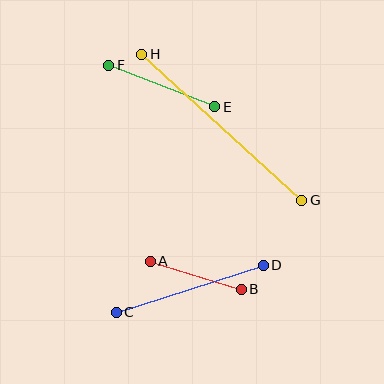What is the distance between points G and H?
The distance is approximately 216 pixels.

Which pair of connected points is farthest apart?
Points G and H are farthest apart.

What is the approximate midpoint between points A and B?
The midpoint is at approximately (196, 275) pixels.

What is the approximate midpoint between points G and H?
The midpoint is at approximately (222, 127) pixels.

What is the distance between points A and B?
The distance is approximately 95 pixels.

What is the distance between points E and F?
The distance is approximately 114 pixels.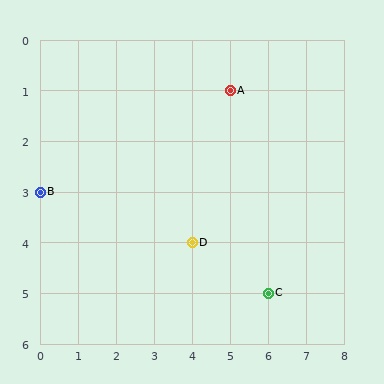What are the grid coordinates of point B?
Point B is at grid coordinates (0, 3).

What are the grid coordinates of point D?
Point D is at grid coordinates (4, 4).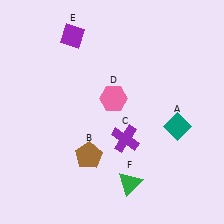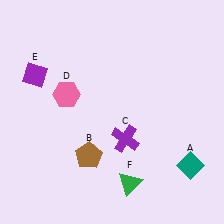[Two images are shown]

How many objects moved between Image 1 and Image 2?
3 objects moved between the two images.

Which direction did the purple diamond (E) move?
The purple diamond (E) moved down.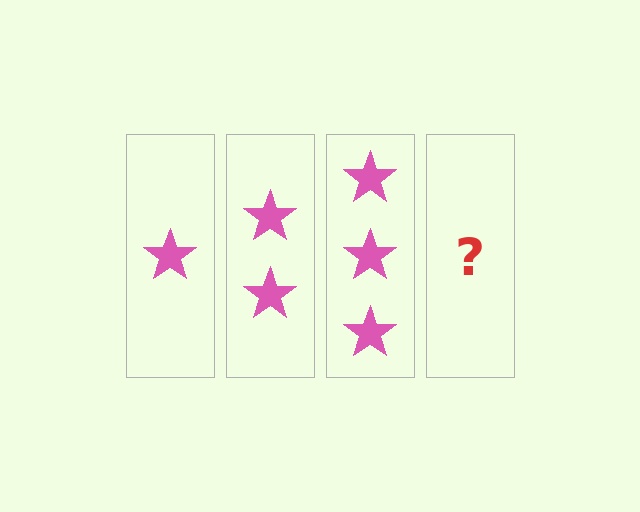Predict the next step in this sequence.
The next step is 4 stars.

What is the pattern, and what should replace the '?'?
The pattern is that each step adds one more star. The '?' should be 4 stars.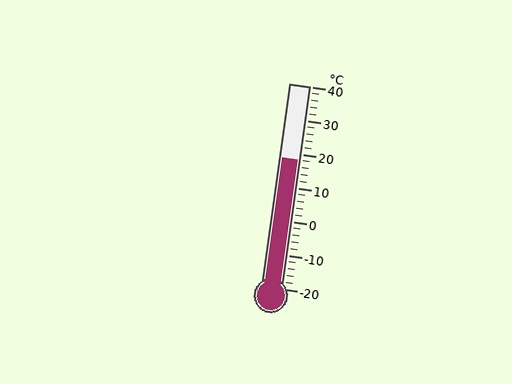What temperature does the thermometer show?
The thermometer shows approximately 18°C.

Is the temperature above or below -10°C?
The temperature is above -10°C.